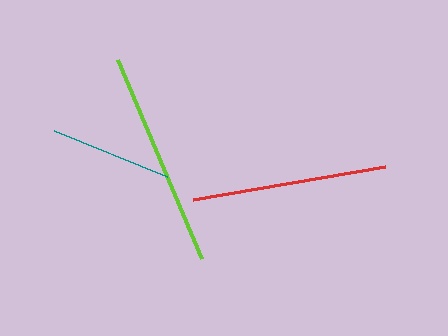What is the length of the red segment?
The red segment is approximately 195 pixels long.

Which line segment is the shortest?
The teal line is the shortest at approximately 122 pixels.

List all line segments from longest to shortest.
From longest to shortest: lime, red, teal.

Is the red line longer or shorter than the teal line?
The red line is longer than the teal line.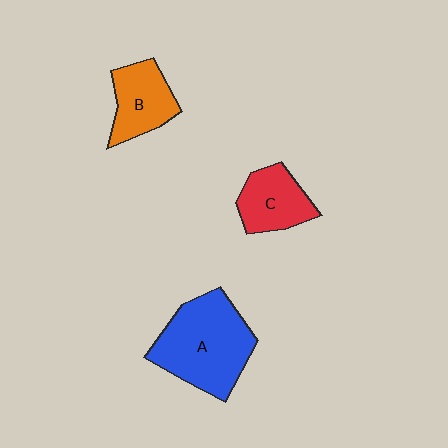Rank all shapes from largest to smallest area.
From largest to smallest: A (blue), B (orange), C (red).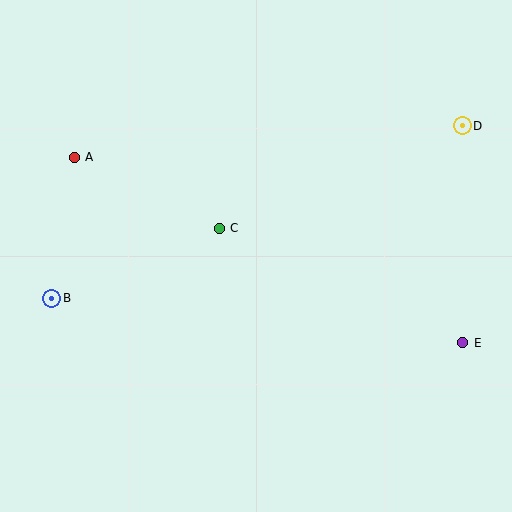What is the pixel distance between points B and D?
The distance between B and D is 445 pixels.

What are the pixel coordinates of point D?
Point D is at (462, 126).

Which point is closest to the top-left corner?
Point A is closest to the top-left corner.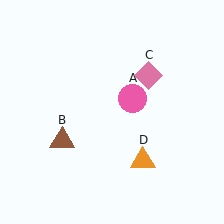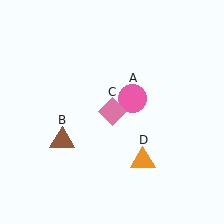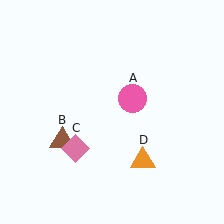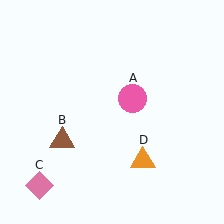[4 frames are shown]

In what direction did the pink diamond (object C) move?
The pink diamond (object C) moved down and to the left.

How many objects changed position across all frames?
1 object changed position: pink diamond (object C).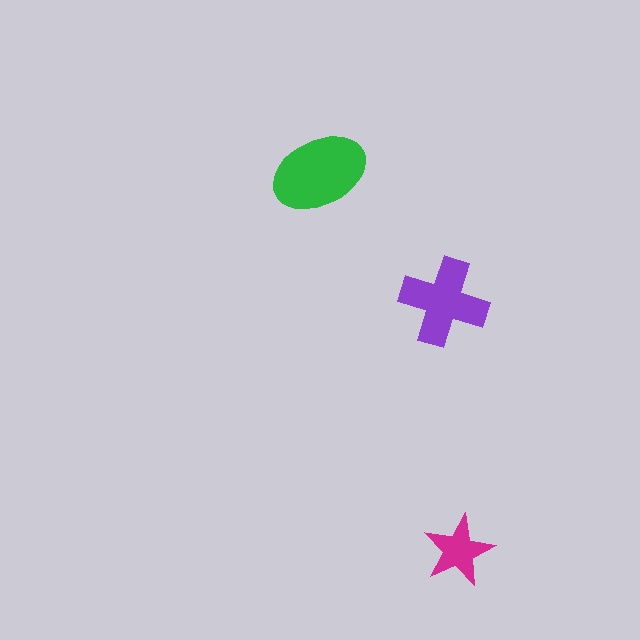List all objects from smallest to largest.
The magenta star, the purple cross, the green ellipse.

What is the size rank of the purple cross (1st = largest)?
2nd.